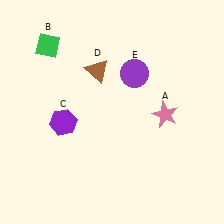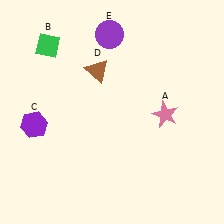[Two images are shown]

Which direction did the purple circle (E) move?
The purple circle (E) moved up.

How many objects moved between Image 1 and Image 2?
2 objects moved between the two images.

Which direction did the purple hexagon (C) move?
The purple hexagon (C) moved left.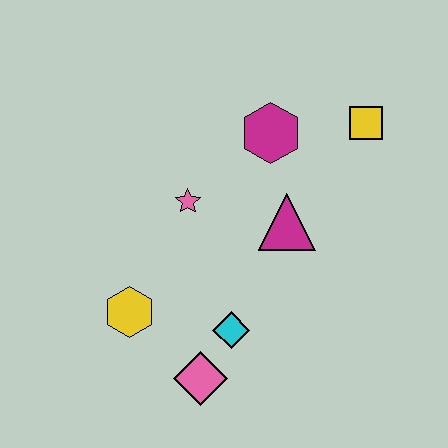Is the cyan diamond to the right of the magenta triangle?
No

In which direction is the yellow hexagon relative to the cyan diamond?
The yellow hexagon is to the left of the cyan diamond.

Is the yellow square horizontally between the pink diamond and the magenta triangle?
No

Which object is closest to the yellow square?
The magenta hexagon is closest to the yellow square.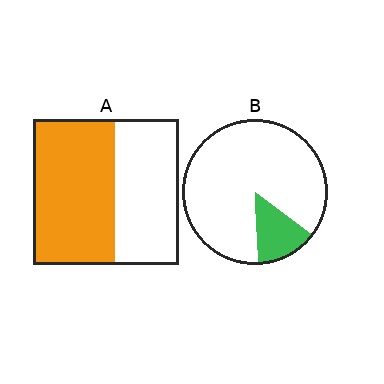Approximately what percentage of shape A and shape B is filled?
A is approximately 55% and B is approximately 15%.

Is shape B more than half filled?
No.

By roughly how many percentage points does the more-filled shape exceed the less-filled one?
By roughly 40 percentage points (A over B).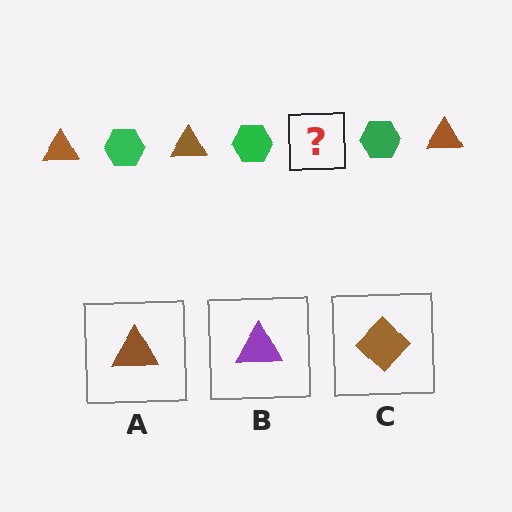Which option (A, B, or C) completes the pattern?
A.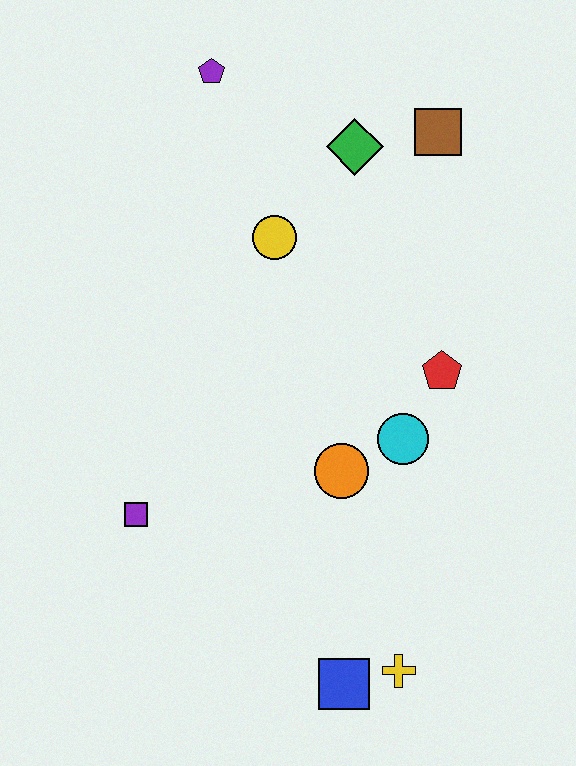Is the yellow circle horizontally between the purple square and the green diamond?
Yes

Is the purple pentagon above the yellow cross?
Yes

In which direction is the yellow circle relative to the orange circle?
The yellow circle is above the orange circle.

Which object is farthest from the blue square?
The purple pentagon is farthest from the blue square.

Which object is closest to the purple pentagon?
The green diamond is closest to the purple pentagon.